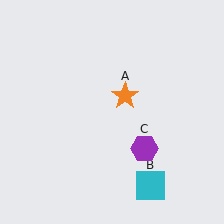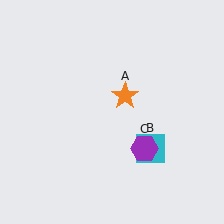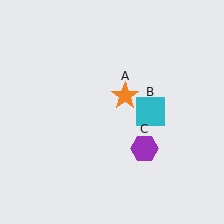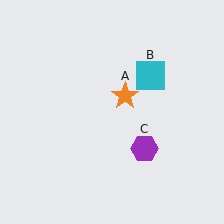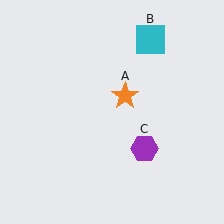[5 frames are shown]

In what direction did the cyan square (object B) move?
The cyan square (object B) moved up.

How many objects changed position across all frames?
1 object changed position: cyan square (object B).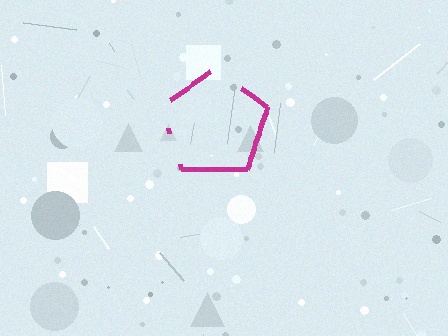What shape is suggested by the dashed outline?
The dashed outline suggests a pentagon.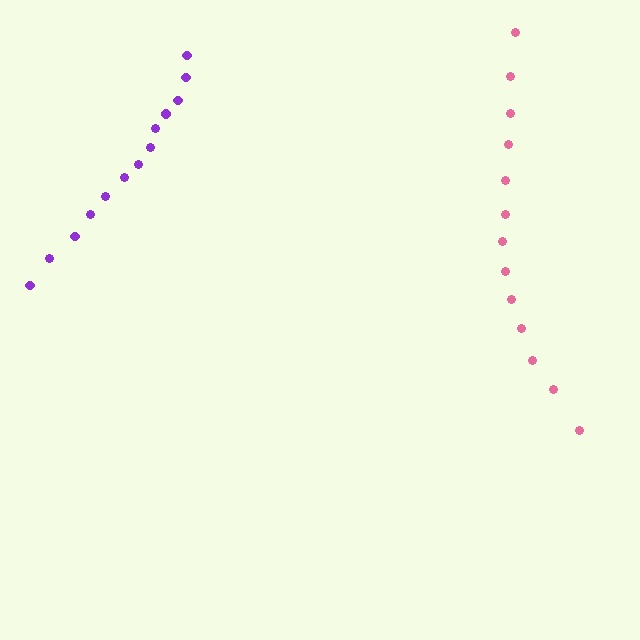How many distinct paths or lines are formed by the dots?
There are 2 distinct paths.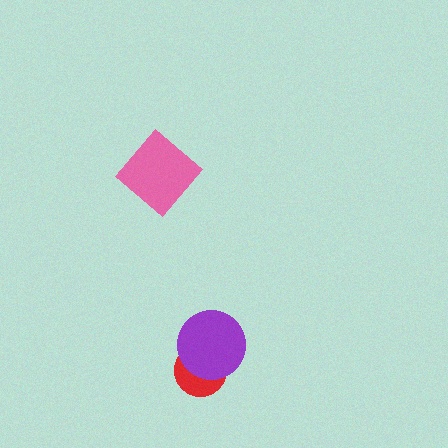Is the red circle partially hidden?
Yes, it is partially covered by another shape.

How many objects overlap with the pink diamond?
0 objects overlap with the pink diamond.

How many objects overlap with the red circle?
1 object overlaps with the red circle.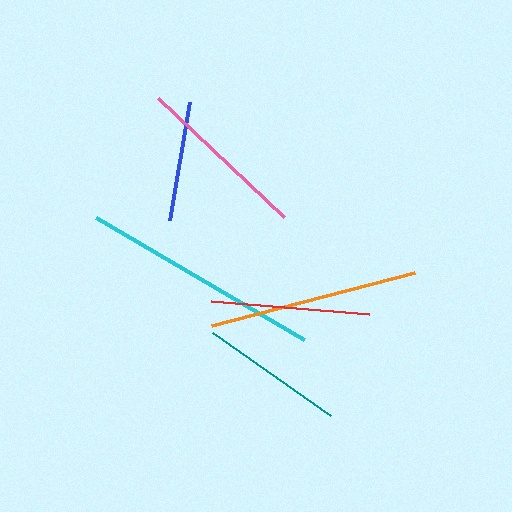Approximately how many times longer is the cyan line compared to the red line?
The cyan line is approximately 1.5 times the length of the red line.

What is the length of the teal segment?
The teal segment is approximately 145 pixels long.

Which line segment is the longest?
The cyan line is the longest at approximately 240 pixels.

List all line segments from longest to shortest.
From longest to shortest: cyan, orange, pink, red, teal, blue.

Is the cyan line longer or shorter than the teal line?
The cyan line is longer than the teal line.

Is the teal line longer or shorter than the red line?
The red line is longer than the teal line.